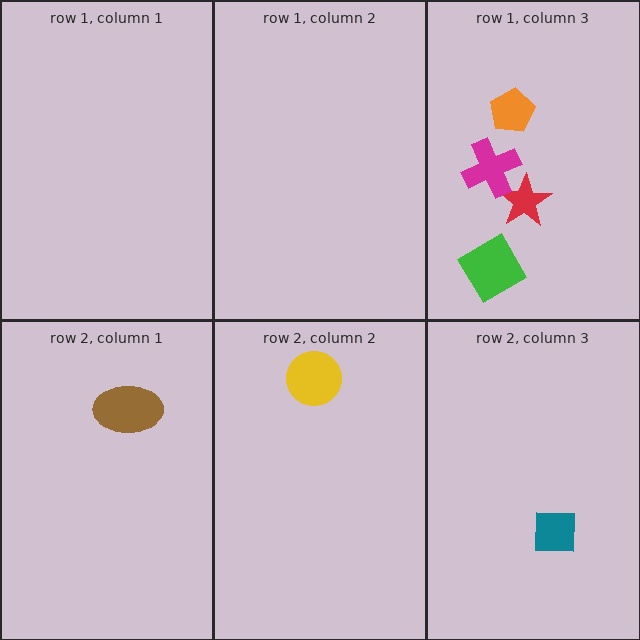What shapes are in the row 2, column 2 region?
The yellow circle.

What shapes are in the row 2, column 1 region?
The brown ellipse.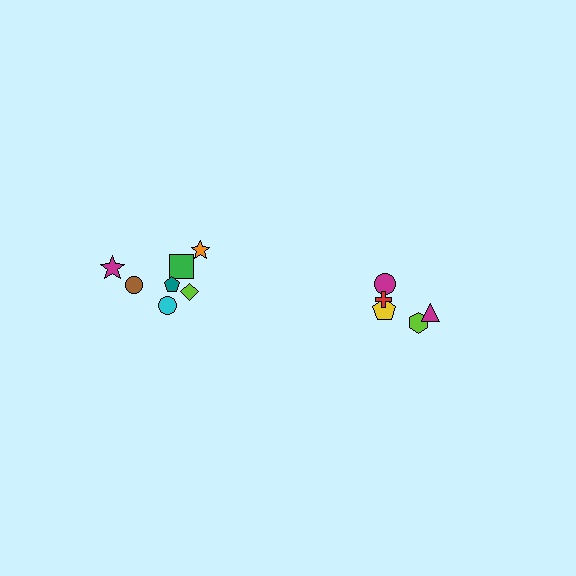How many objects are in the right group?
There are 5 objects.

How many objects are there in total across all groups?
There are 12 objects.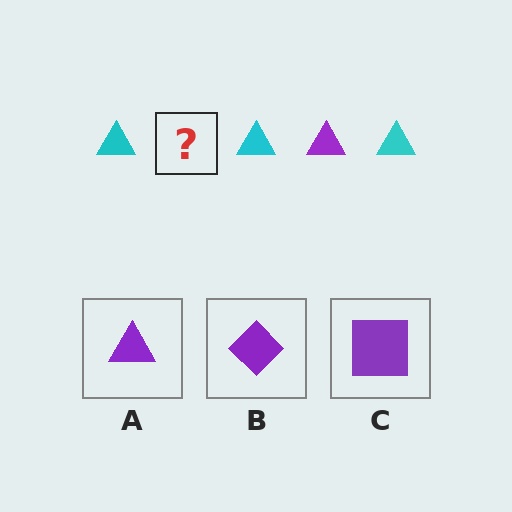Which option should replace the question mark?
Option A.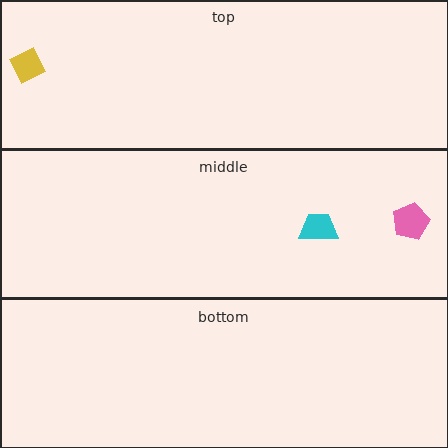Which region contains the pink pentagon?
The middle region.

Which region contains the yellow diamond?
The top region.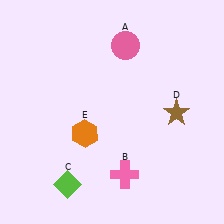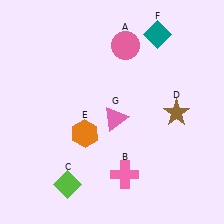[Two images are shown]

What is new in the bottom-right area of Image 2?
A pink triangle (G) was added in the bottom-right area of Image 2.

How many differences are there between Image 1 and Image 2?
There are 2 differences between the two images.